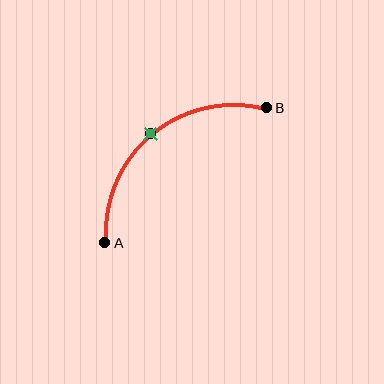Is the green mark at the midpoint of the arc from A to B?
Yes. The green mark lies on the arc at equal arc-length from both A and B — it is the arc midpoint.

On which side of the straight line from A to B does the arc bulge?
The arc bulges above and to the left of the straight line connecting A and B.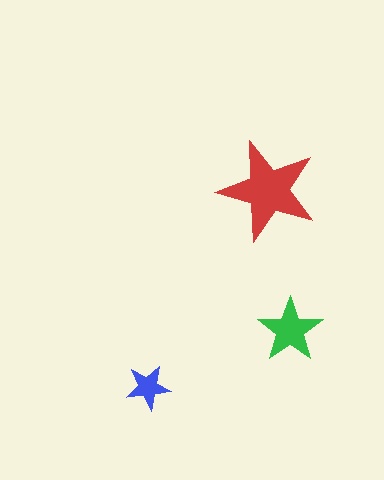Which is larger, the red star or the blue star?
The red one.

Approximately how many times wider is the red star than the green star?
About 1.5 times wider.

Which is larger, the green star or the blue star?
The green one.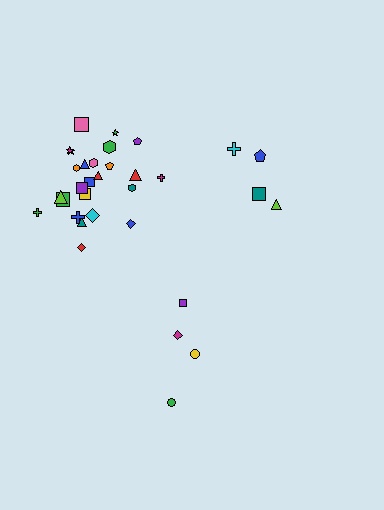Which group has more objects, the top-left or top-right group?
The top-left group.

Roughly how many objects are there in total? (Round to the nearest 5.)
Roughly 35 objects in total.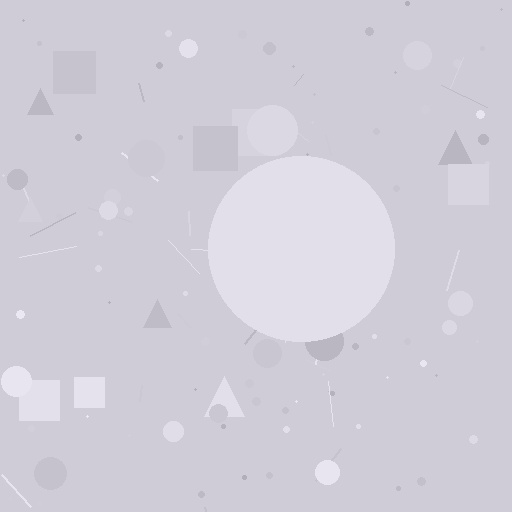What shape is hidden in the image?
A circle is hidden in the image.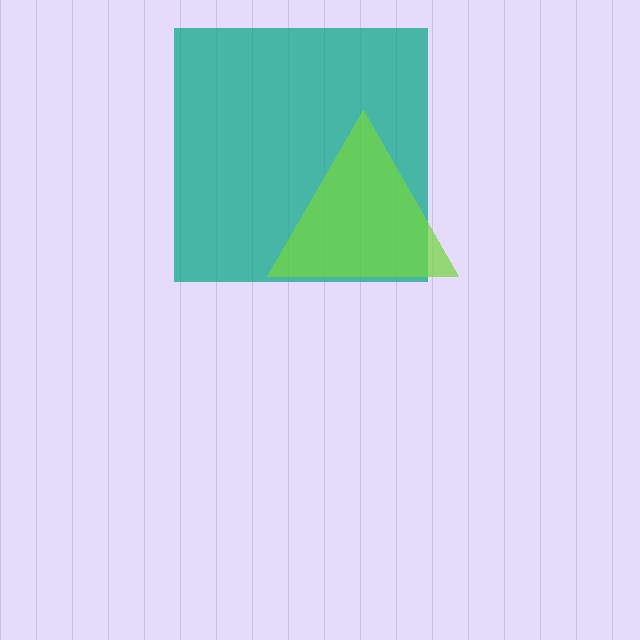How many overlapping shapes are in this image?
There are 2 overlapping shapes in the image.